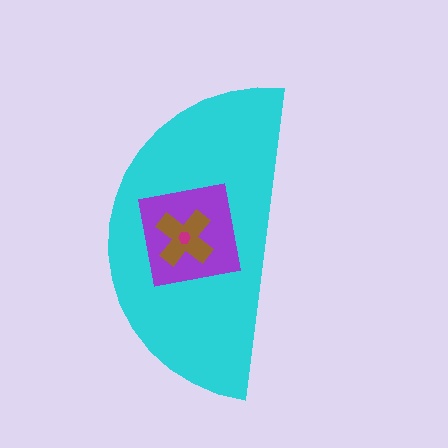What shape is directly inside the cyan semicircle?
The purple square.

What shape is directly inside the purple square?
The brown cross.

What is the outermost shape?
The cyan semicircle.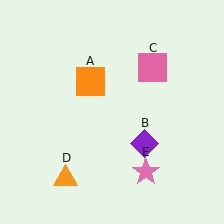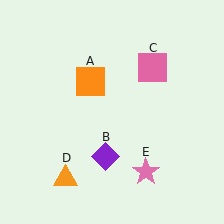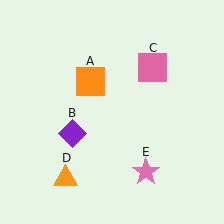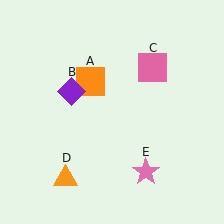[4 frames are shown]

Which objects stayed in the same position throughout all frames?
Orange square (object A) and pink square (object C) and orange triangle (object D) and pink star (object E) remained stationary.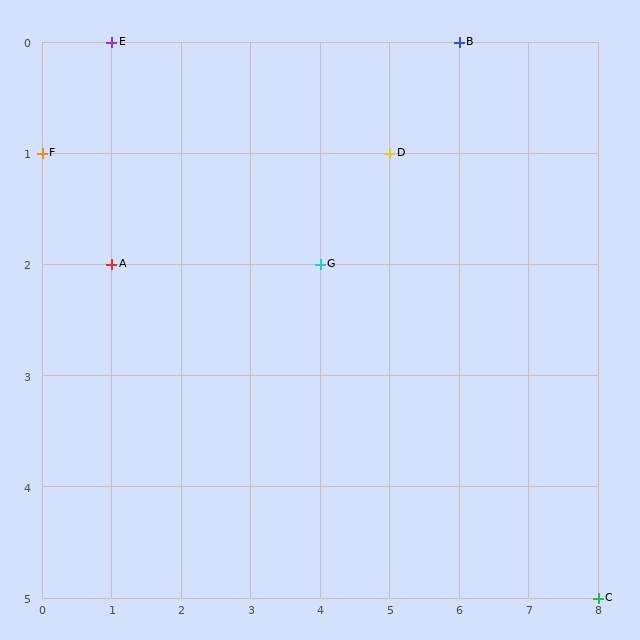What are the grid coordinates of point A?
Point A is at grid coordinates (1, 2).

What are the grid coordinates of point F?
Point F is at grid coordinates (0, 1).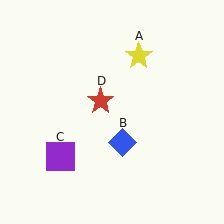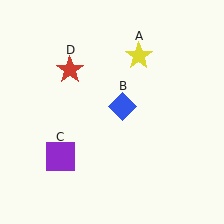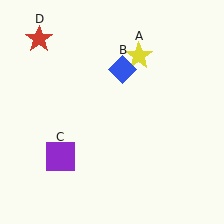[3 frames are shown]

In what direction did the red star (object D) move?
The red star (object D) moved up and to the left.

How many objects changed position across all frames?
2 objects changed position: blue diamond (object B), red star (object D).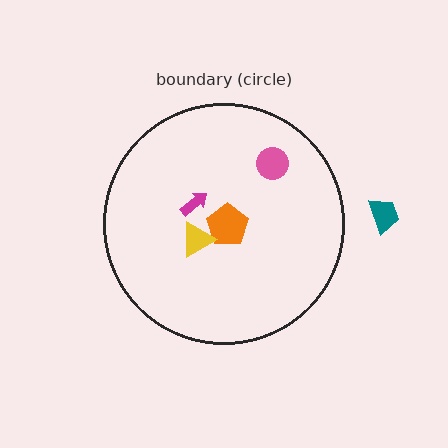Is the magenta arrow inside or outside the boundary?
Inside.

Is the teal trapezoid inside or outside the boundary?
Outside.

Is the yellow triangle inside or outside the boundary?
Inside.